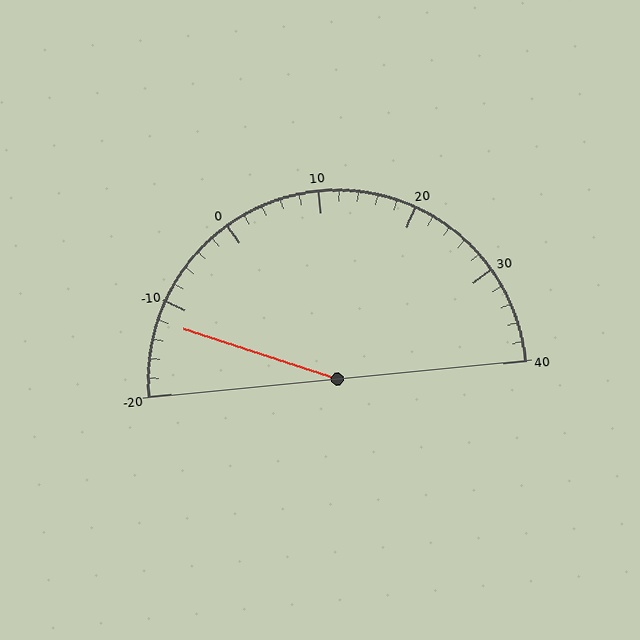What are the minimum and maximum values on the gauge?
The gauge ranges from -20 to 40.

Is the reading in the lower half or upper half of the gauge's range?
The reading is in the lower half of the range (-20 to 40).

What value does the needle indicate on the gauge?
The needle indicates approximately -12.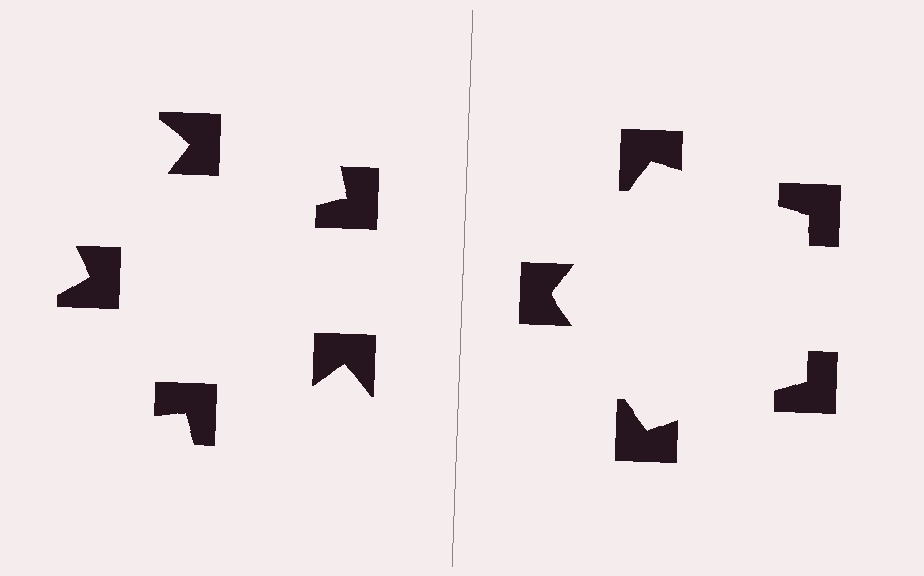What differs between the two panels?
The notched squares are positioned identically on both sides; only the wedge orientations differ. On the right they align to a pentagon; on the left they are misaligned.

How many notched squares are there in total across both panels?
10 — 5 on each side.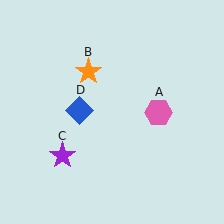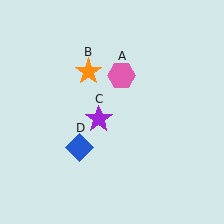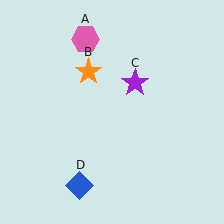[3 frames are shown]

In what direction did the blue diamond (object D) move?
The blue diamond (object D) moved down.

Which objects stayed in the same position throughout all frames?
Orange star (object B) remained stationary.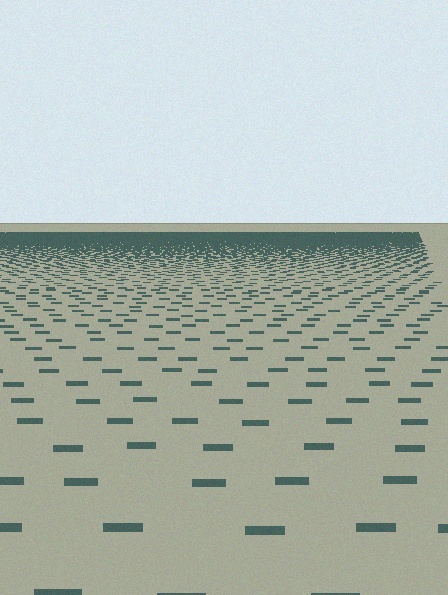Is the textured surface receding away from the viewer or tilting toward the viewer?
The surface is receding away from the viewer. Texture elements get smaller and denser toward the top.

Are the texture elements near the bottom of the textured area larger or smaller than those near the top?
Larger. Near the bottom, elements are closer to the viewer and appear at a bigger on-screen size.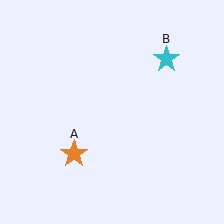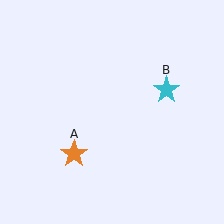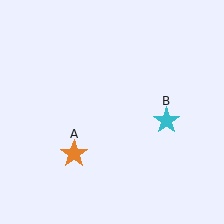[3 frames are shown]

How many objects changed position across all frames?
1 object changed position: cyan star (object B).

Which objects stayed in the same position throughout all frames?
Orange star (object A) remained stationary.